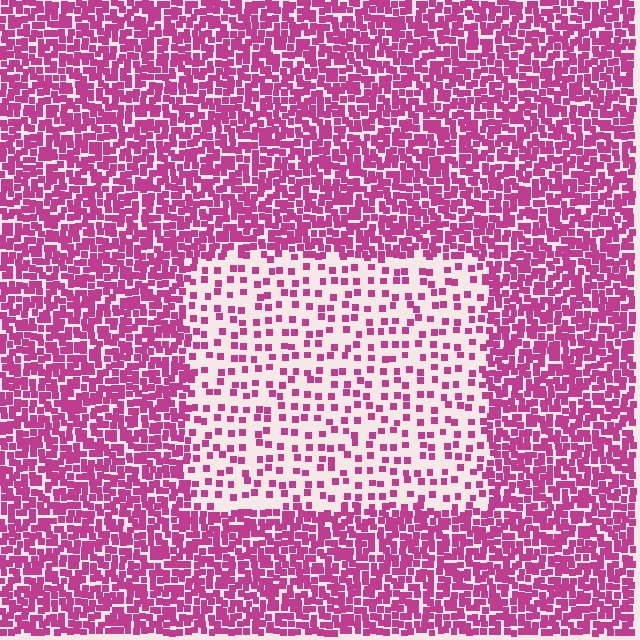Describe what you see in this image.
The image contains small magenta elements arranged at two different densities. A rectangle-shaped region is visible where the elements are less densely packed than the surrounding area.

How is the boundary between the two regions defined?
The boundary is defined by a change in element density (approximately 2.9x ratio). All elements are the same color, size, and shape.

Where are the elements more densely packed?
The elements are more densely packed outside the rectangle boundary.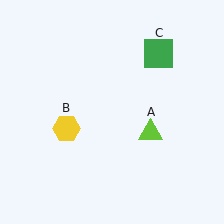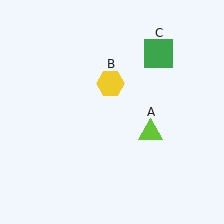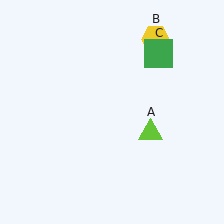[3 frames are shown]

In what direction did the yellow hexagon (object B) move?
The yellow hexagon (object B) moved up and to the right.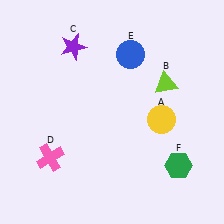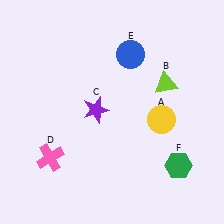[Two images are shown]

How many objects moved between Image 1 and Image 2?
1 object moved between the two images.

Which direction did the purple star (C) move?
The purple star (C) moved down.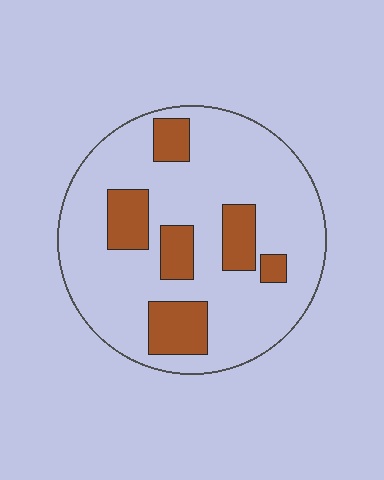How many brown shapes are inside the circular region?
6.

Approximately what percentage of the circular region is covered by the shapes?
Approximately 20%.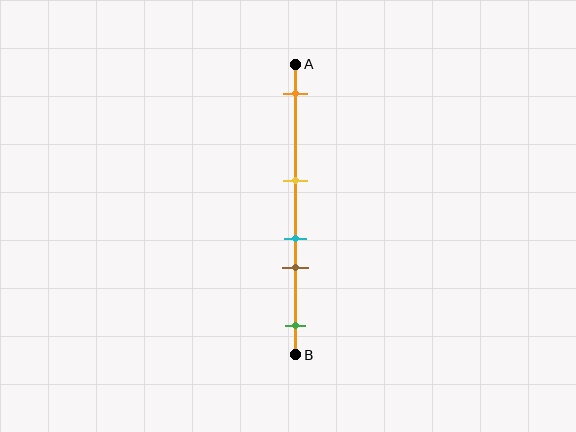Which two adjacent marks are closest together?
The cyan and brown marks are the closest adjacent pair.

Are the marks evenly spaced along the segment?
No, the marks are not evenly spaced.